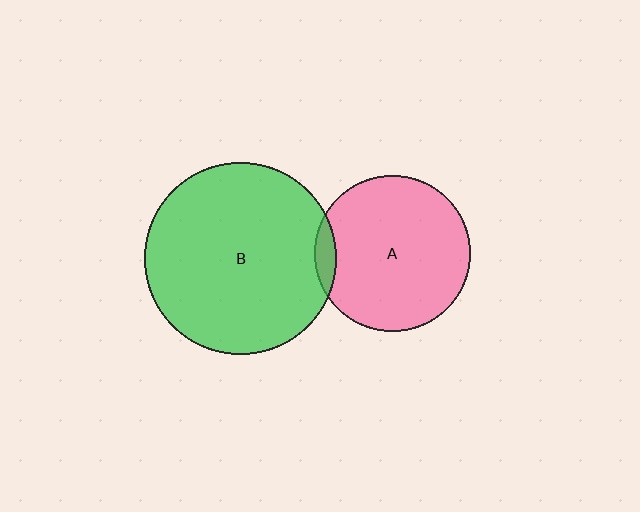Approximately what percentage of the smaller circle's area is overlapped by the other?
Approximately 5%.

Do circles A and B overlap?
Yes.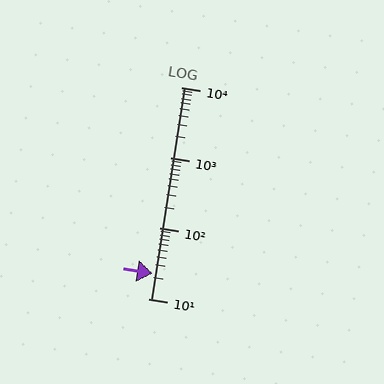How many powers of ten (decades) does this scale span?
The scale spans 3 decades, from 10 to 10000.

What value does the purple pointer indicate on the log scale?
The pointer indicates approximately 23.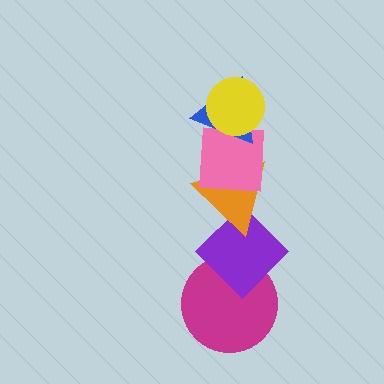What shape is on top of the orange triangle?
The pink square is on top of the orange triangle.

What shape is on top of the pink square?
The blue triangle is on top of the pink square.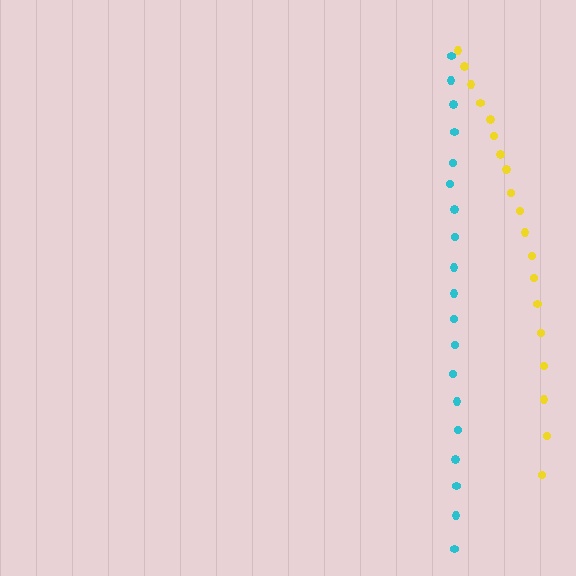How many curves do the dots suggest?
There are 2 distinct paths.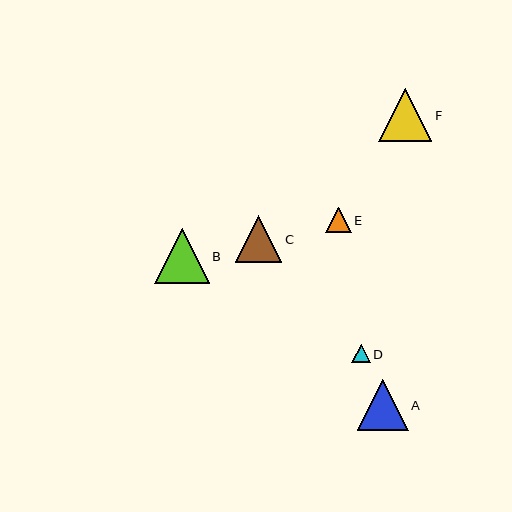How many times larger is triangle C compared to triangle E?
Triangle C is approximately 1.8 times the size of triangle E.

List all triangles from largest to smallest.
From largest to smallest: B, F, A, C, E, D.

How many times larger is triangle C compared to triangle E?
Triangle C is approximately 1.8 times the size of triangle E.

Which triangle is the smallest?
Triangle D is the smallest with a size of approximately 18 pixels.